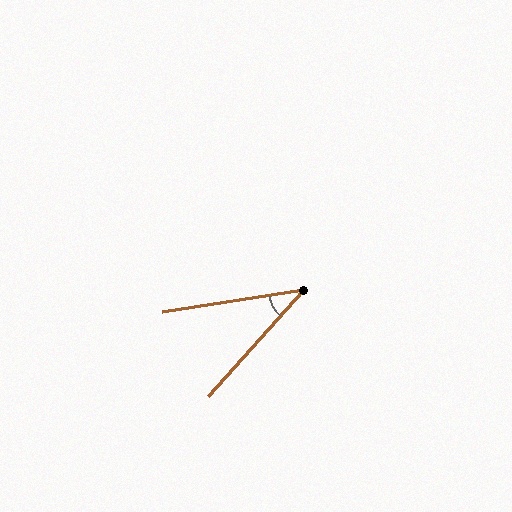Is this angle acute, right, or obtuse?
It is acute.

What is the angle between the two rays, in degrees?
Approximately 39 degrees.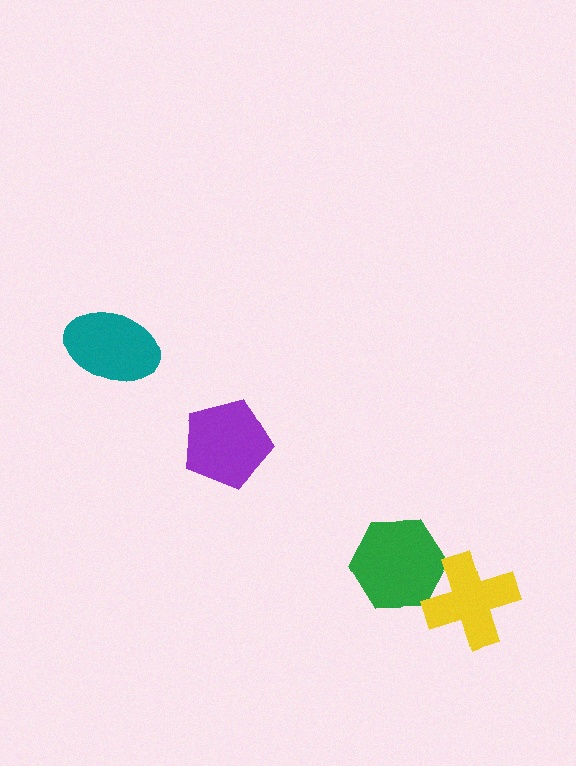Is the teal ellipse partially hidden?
No, no other shape covers it.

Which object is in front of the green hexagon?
The yellow cross is in front of the green hexagon.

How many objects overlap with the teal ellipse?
0 objects overlap with the teal ellipse.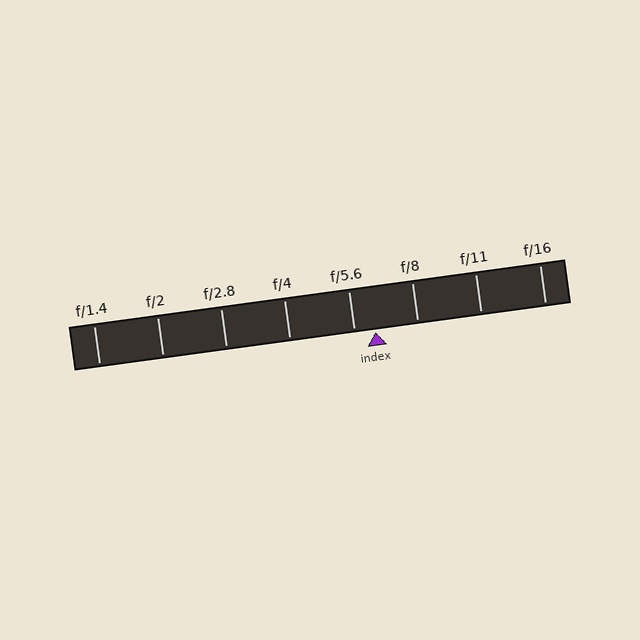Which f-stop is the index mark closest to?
The index mark is closest to f/5.6.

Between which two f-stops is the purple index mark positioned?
The index mark is between f/5.6 and f/8.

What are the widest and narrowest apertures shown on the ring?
The widest aperture shown is f/1.4 and the narrowest is f/16.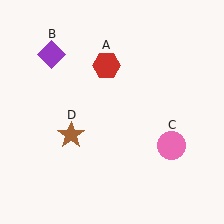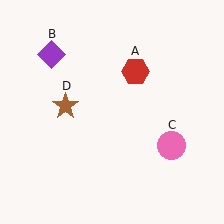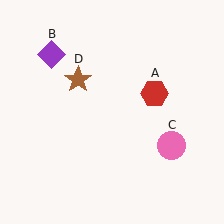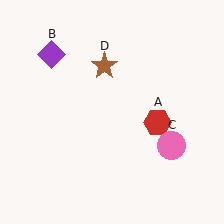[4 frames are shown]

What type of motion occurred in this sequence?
The red hexagon (object A), brown star (object D) rotated clockwise around the center of the scene.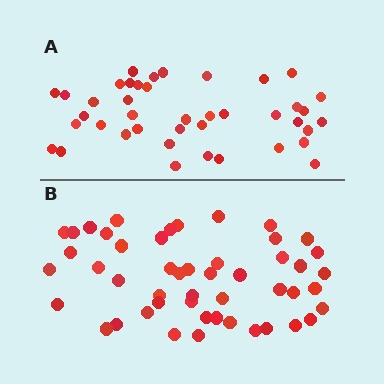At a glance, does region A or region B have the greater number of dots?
Region B (the bottom region) has more dots.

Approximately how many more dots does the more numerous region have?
Region B has roughly 8 or so more dots than region A.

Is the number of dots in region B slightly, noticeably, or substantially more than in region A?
Region B has only slightly more — the two regions are fairly close. The ratio is roughly 1.2 to 1.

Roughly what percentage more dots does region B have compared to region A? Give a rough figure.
About 20% more.